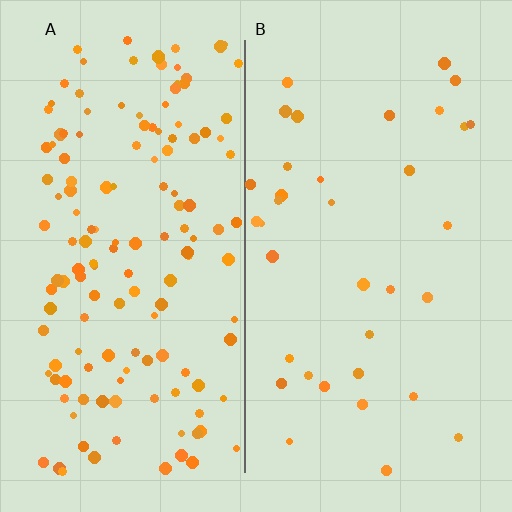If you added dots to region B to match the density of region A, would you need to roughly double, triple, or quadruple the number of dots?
Approximately quadruple.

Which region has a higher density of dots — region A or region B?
A (the left).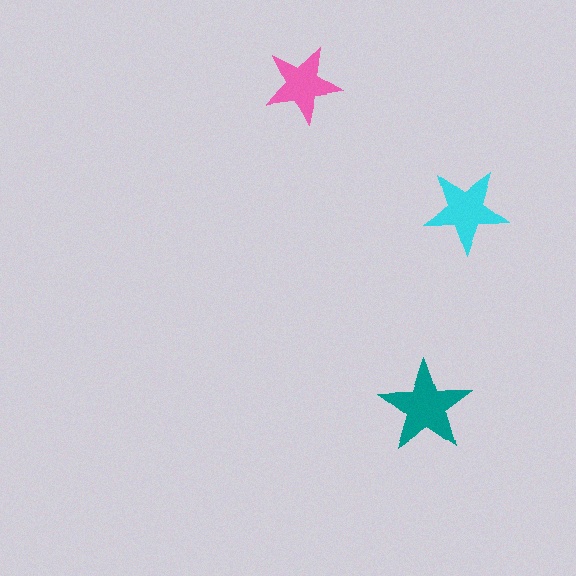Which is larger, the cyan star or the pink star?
The cyan one.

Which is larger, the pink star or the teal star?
The teal one.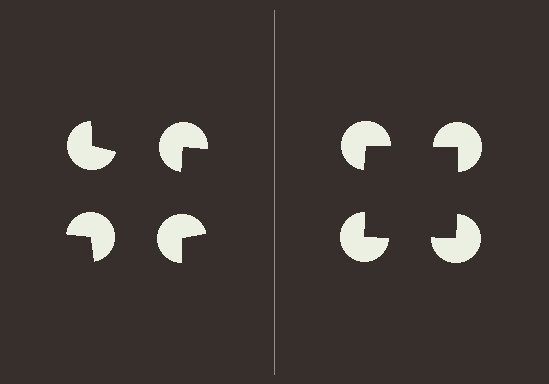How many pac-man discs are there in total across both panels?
8 — 4 on each side.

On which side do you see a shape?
An illusory square appears on the right side. On the left side the wedge cuts are rotated, so no coherent shape forms.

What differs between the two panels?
The pac-man discs are positioned identically on both sides; only the wedge orientations differ. On the right they align to a square; on the left they are misaligned.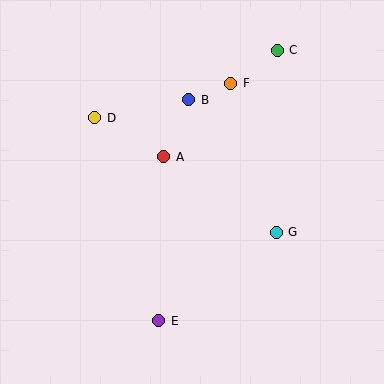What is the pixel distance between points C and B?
The distance between C and B is 101 pixels.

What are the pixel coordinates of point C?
Point C is at (277, 50).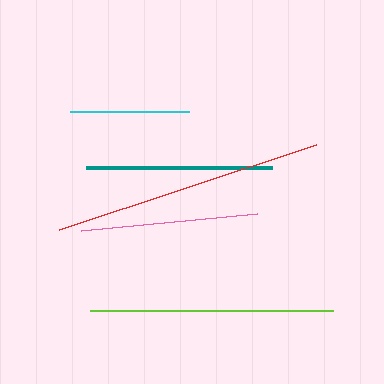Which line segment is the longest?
The red line is the longest at approximately 271 pixels.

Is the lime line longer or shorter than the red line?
The red line is longer than the lime line.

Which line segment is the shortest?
The cyan line is the shortest at approximately 118 pixels.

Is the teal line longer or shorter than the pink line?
The teal line is longer than the pink line.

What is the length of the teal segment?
The teal segment is approximately 186 pixels long.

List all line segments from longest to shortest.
From longest to shortest: red, lime, teal, pink, cyan.